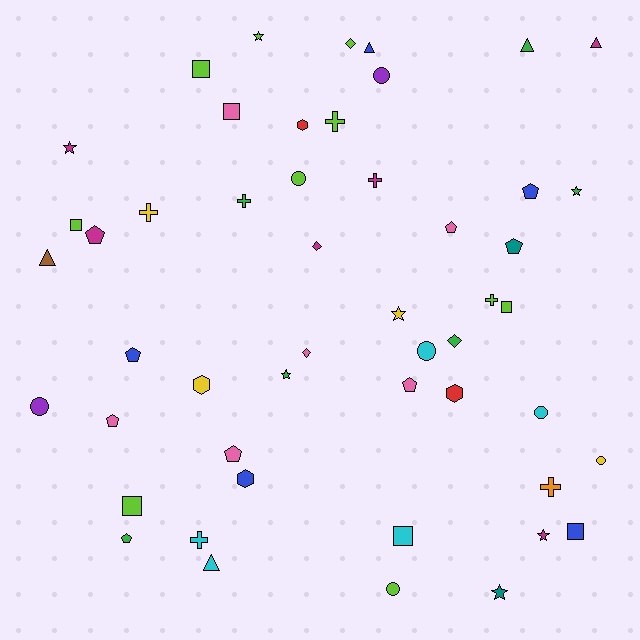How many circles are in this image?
There are 7 circles.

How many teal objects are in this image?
There are 2 teal objects.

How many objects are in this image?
There are 50 objects.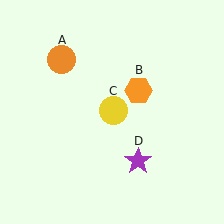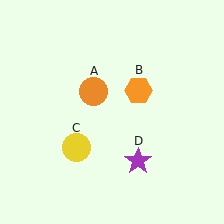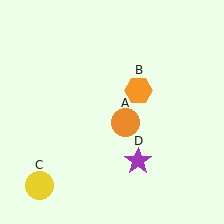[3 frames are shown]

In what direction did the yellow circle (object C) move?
The yellow circle (object C) moved down and to the left.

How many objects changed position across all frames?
2 objects changed position: orange circle (object A), yellow circle (object C).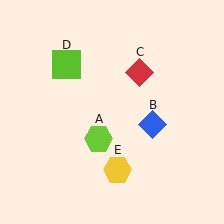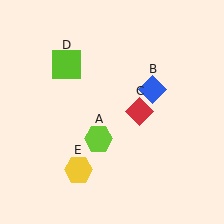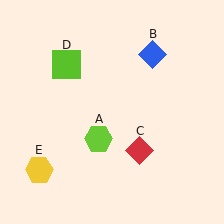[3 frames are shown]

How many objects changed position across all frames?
3 objects changed position: blue diamond (object B), red diamond (object C), yellow hexagon (object E).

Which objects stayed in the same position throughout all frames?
Lime hexagon (object A) and lime square (object D) remained stationary.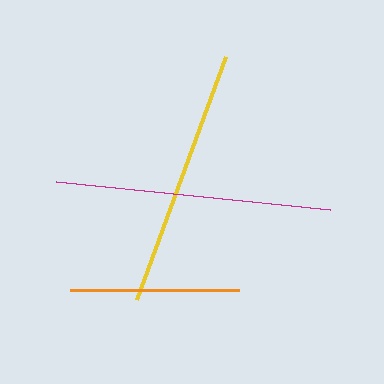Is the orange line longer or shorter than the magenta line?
The magenta line is longer than the orange line.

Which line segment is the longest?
The magenta line is the longest at approximately 275 pixels.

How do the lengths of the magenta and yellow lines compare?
The magenta and yellow lines are approximately the same length.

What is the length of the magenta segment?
The magenta segment is approximately 275 pixels long.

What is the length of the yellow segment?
The yellow segment is approximately 258 pixels long.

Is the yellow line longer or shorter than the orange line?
The yellow line is longer than the orange line.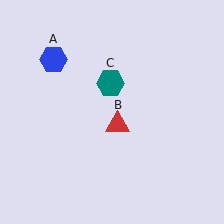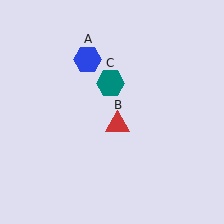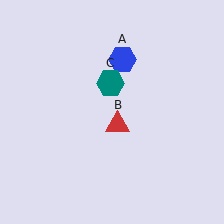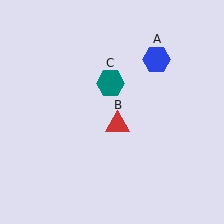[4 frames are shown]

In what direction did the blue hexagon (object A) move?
The blue hexagon (object A) moved right.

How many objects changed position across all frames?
1 object changed position: blue hexagon (object A).